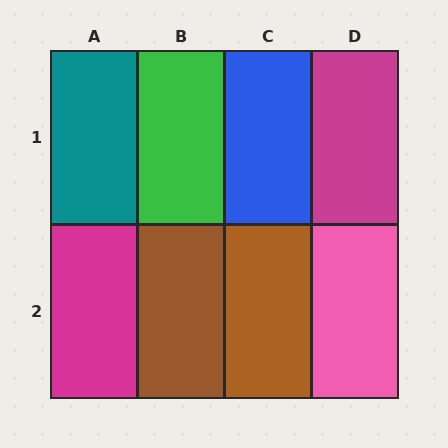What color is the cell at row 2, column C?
Brown.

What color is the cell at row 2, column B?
Brown.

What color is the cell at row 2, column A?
Magenta.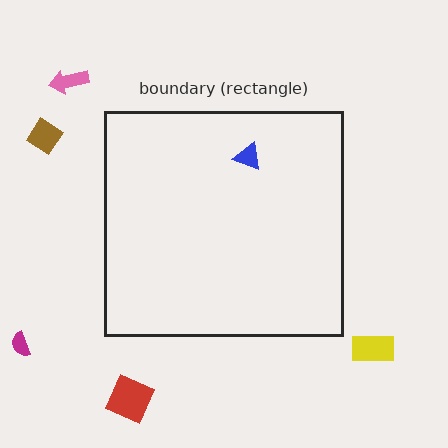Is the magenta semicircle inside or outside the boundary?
Outside.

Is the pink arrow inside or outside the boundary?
Outside.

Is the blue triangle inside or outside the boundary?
Inside.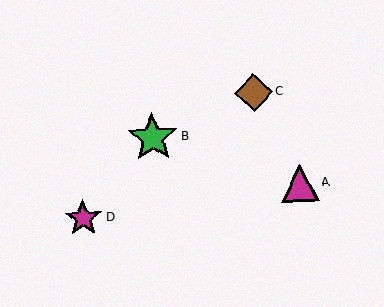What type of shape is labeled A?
Shape A is a magenta triangle.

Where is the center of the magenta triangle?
The center of the magenta triangle is at (300, 183).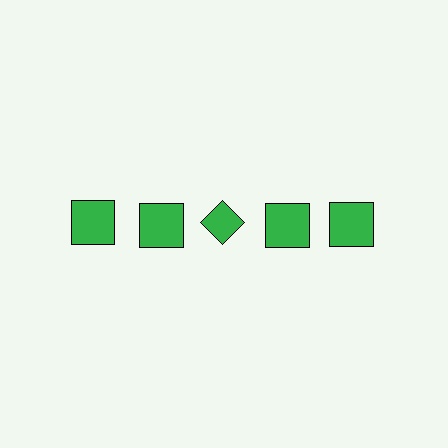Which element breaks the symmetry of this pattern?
The green diamond in the top row, center column breaks the symmetry. All other shapes are green squares.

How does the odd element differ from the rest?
It has a different shape: diamond instead of square.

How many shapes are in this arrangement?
There are 5 shapes arranged in a grid pattern.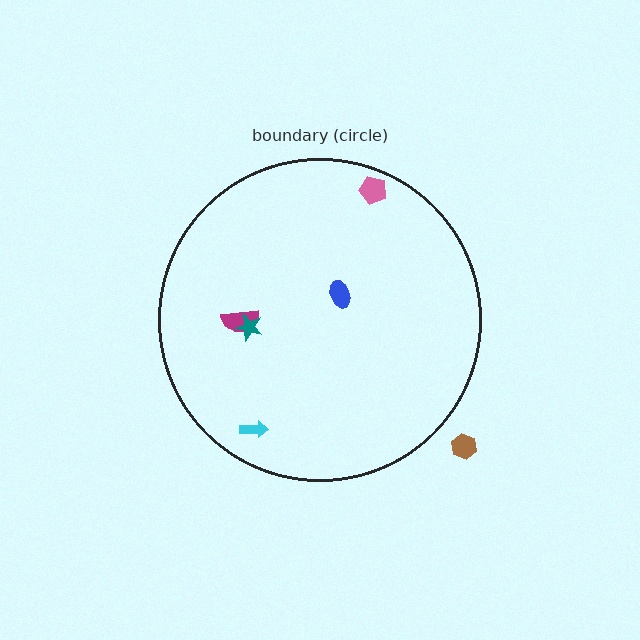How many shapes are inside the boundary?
5 inside, 1 outside.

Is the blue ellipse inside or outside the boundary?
Inside.